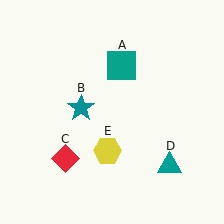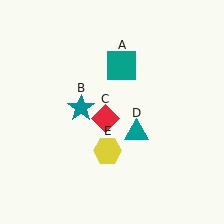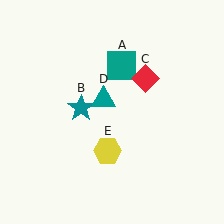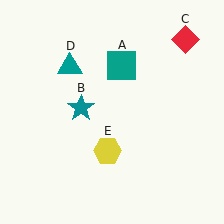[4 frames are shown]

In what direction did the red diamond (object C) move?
The red diamond (object C) moved up and to the right.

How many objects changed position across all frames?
2 objects changed position: red diamond (object C), teal triangle (object D).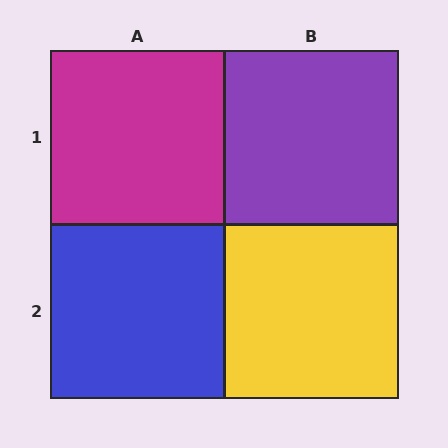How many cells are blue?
1 cell is blue.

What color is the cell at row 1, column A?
Magenta.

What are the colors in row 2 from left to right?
Blue, yellow.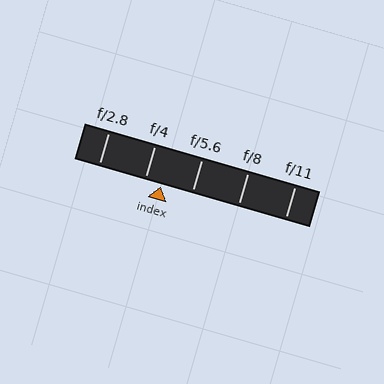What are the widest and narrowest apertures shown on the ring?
The widest aperture shown is f/2.8 and the narrowest is f/11.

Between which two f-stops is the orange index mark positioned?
The index mark is between f/4 and f/5.6.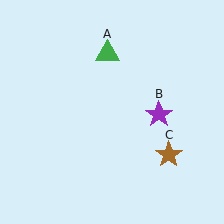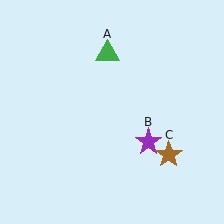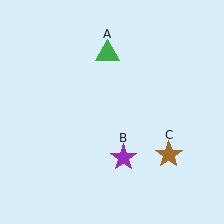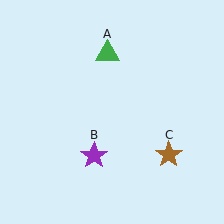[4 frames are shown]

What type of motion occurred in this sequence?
The purple star (object B) rotated clockwise around the center of the scene.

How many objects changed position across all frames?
1 object changed position: purple star (object B).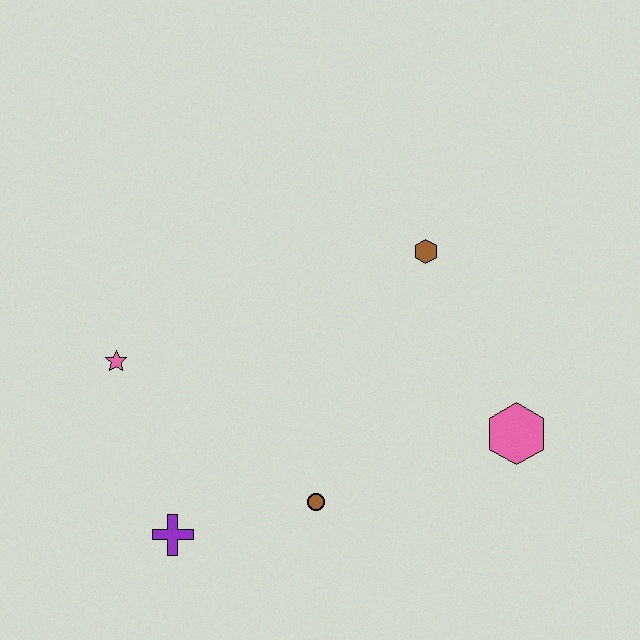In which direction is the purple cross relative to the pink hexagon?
The purple cross is to the left of the pink hexagon.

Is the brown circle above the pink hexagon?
No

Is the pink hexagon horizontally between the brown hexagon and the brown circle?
No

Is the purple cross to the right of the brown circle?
No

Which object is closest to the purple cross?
The brown circle is closest to the purple cross.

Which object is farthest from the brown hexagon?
The purple cross is farthest from the brown hexagon.